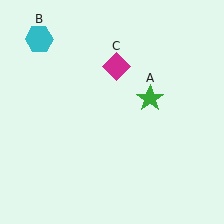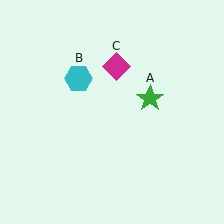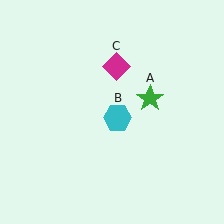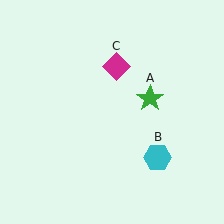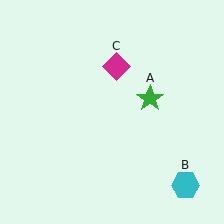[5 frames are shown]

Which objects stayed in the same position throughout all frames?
Green star (object A) and magenta diamond (object C) remained stationary.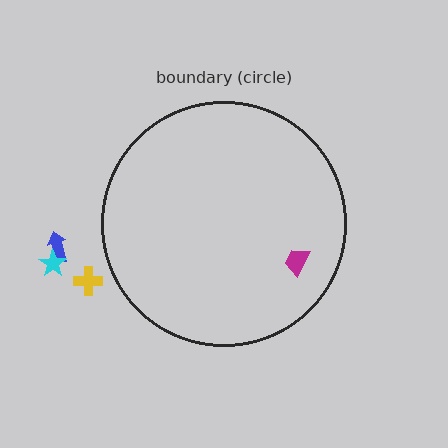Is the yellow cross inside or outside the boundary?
Outside.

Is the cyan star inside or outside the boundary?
Outside.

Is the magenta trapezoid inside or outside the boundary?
Inside.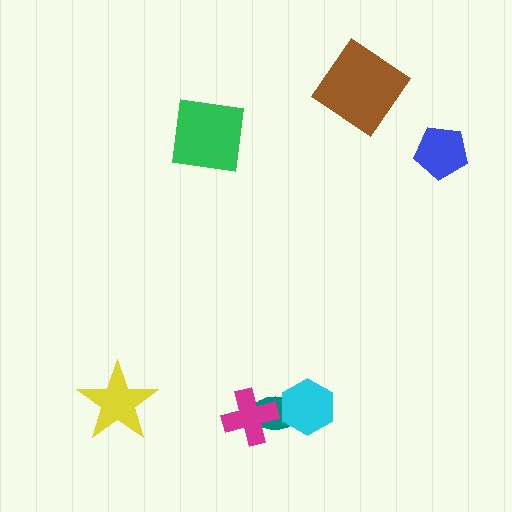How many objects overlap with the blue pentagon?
0 objects overlap with the blue pentagon.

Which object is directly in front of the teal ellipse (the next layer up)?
The cyan hexagon is directly in front of the teal ellipse.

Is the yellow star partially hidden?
No, no other shape covers it.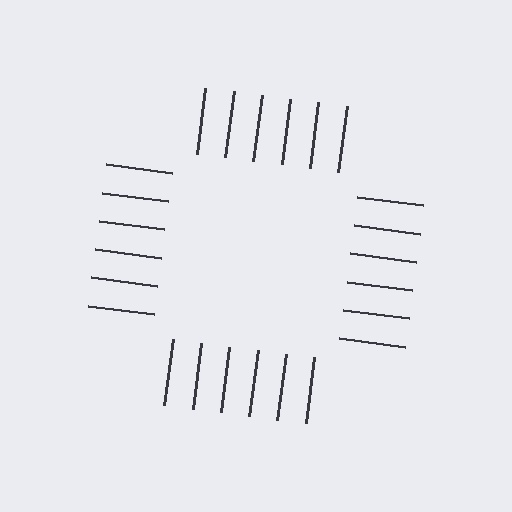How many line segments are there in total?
24 — 6 along each of the 4 edges.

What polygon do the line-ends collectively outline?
An illusory square — the line segments terminate on its edges but no continuous stroke is drawn.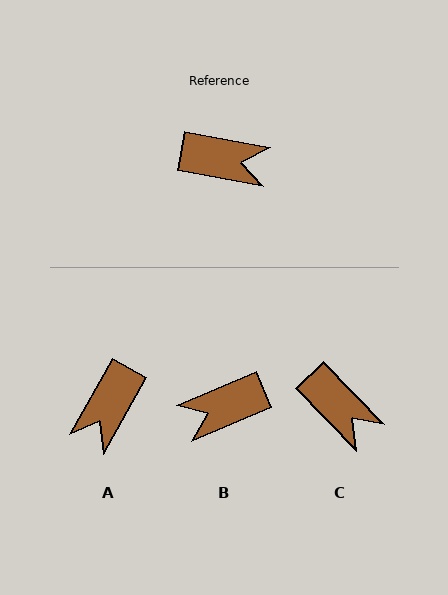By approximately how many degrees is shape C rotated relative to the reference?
Approximately 35 degrees clockwise.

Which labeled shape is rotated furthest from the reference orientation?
B, about 147 degrees away.